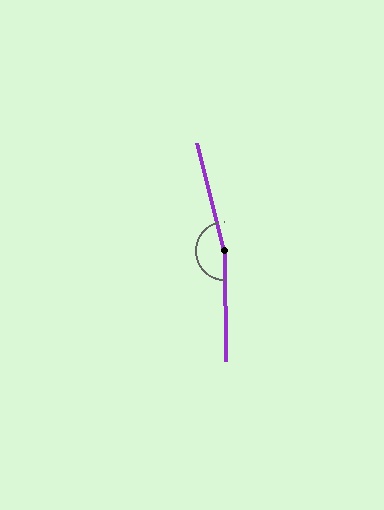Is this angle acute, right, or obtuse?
It is obtuse.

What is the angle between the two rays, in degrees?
Approximately 166 degrees.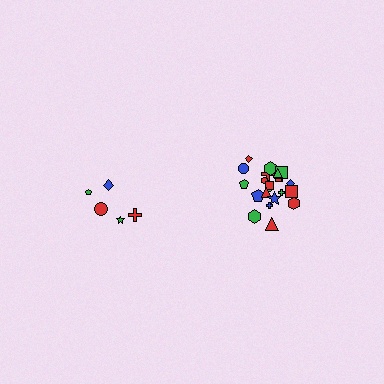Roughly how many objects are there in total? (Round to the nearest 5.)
Roughly 25 objects in total.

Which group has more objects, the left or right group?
The right group.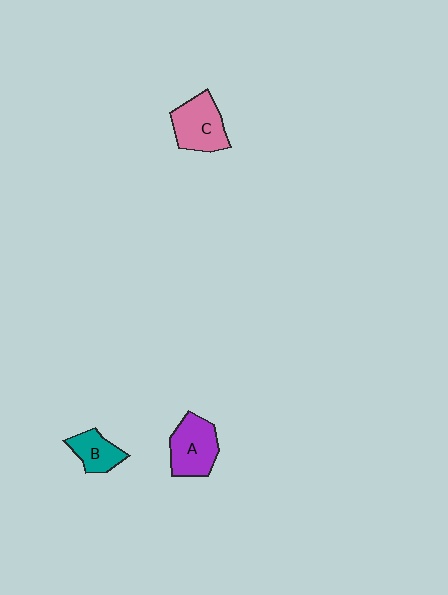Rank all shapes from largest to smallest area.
From largest to smallest: A (purple), C (pink), B (teal).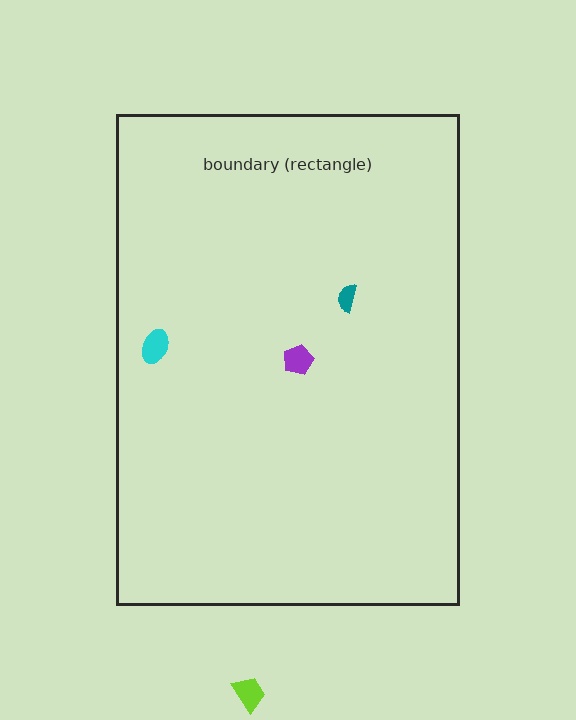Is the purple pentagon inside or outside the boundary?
Inside.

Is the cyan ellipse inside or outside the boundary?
Inside.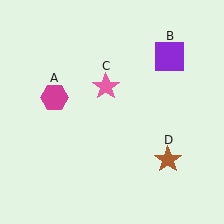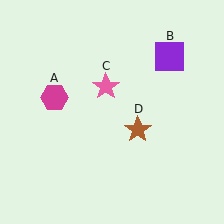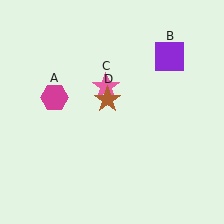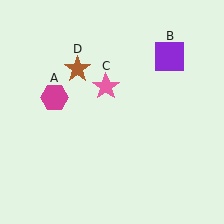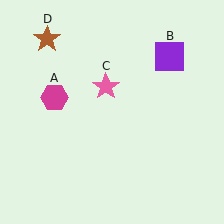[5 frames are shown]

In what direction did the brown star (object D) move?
The brown star (object D) moved up and to the left.